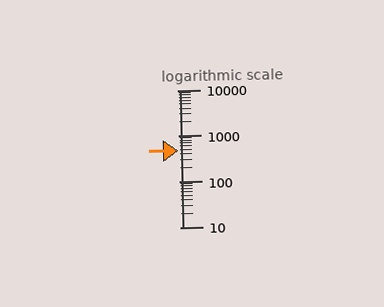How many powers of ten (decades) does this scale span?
The scale spans 3 decades, from 10 to 10000.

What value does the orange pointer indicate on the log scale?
The pointer indicates approximately 480.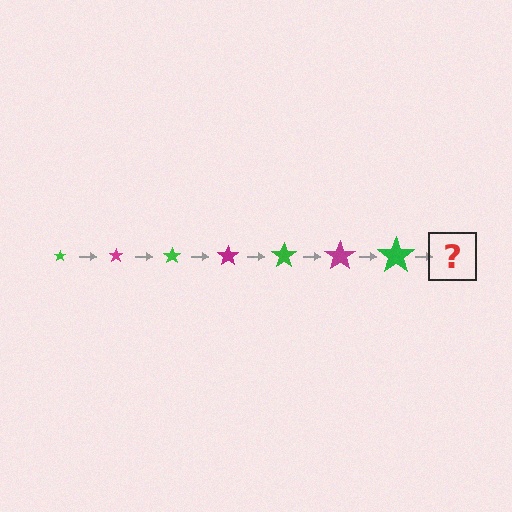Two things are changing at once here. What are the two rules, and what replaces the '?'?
The two rules are that the star grows larger each step and the color cycles through green and magenta. The '?' should be a magenta star, larger than the previous one.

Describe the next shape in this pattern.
It should be a magenta star, larger than the previous one.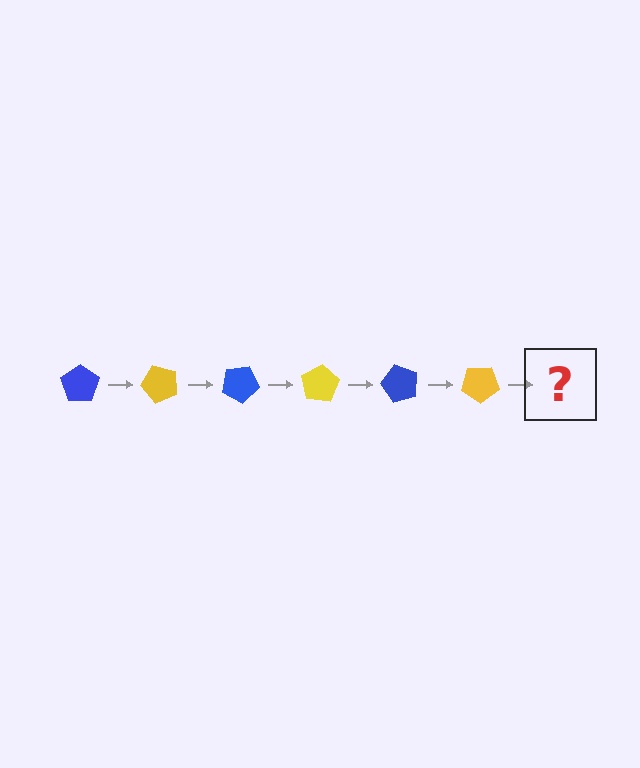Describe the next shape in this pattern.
It should be a blue pentagon, rotated 300 degrees from the start.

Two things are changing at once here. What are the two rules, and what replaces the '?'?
The two rules are that it rotates 50 degrees each step and the color cycles through blue and yellow. The '?' should be a blue pentagon, rotated 300 degrees from the start.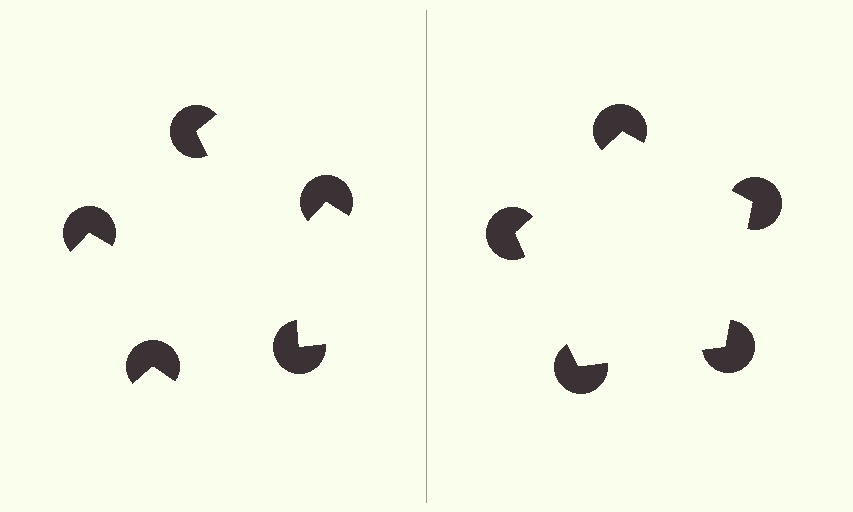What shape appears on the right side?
An illusory pentagon.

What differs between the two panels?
The pac-man discs are positioned identically on both sides; only the wedge orientations differ. On the right they align to a pentagon; on the left they are misaligned.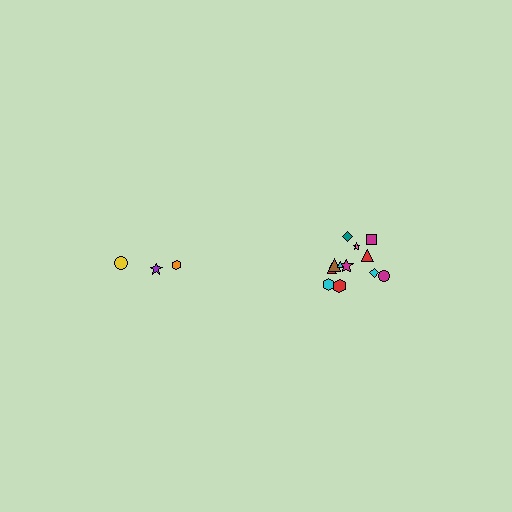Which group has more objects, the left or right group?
The right group.